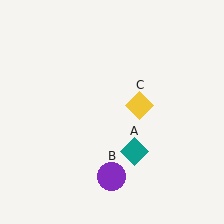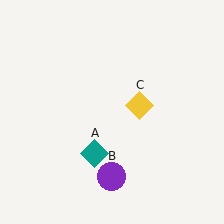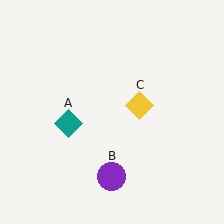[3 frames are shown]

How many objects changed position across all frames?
1 object changed position: teal diamond (object A).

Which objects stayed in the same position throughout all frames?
Purple circle (object B) and yellow diamond (object C) remained stationary.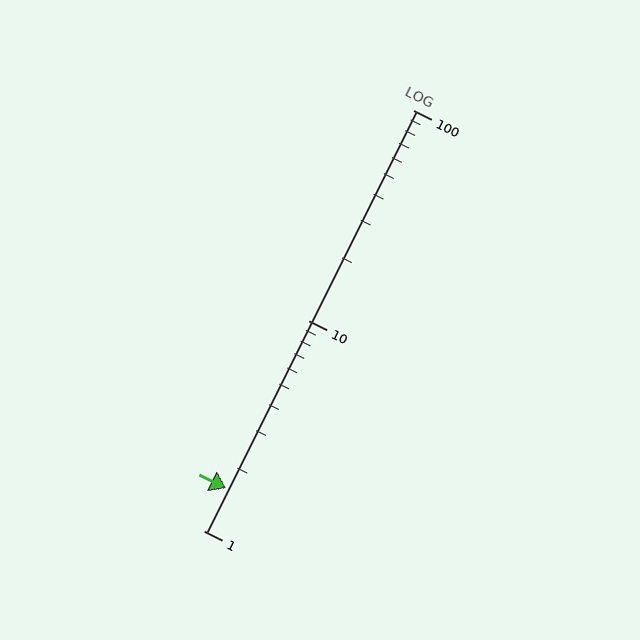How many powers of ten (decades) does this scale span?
The scale spans 2 decades, from 1 to 100.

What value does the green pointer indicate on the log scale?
The pointer indicates approximately 1.6.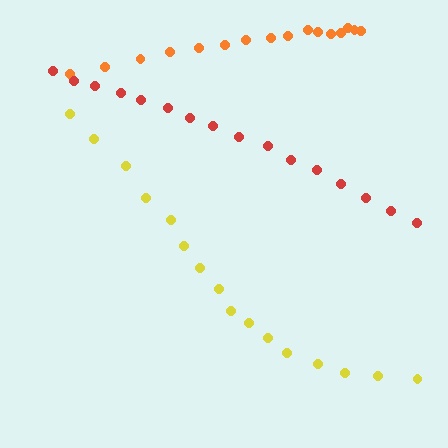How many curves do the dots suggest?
There are 3 distinct paths.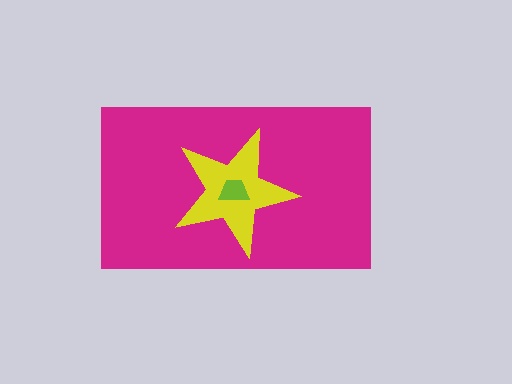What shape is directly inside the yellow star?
The lime trapezoid.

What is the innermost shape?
The lime trapezoid.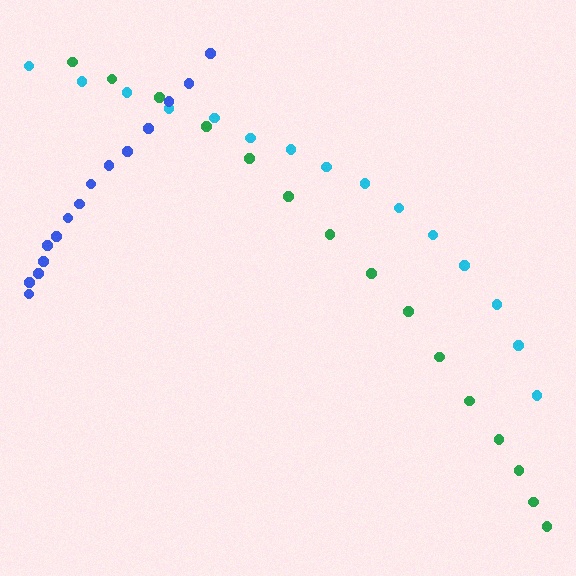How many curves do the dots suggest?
There are 3 distinct paths.